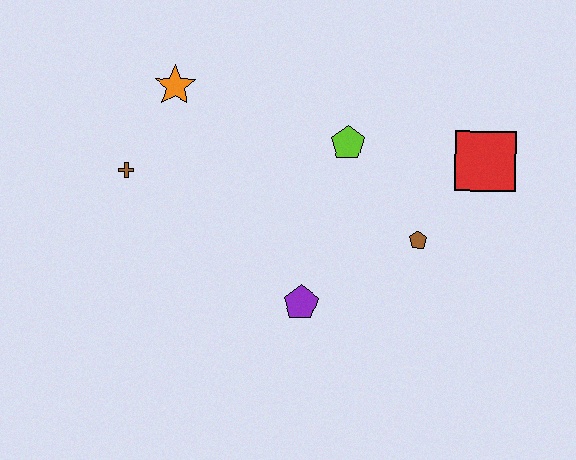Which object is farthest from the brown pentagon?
The brown cross is farthest from the brown pentagon.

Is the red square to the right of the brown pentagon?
Yes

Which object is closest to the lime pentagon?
The brown pentagon is closest to the lime pentagon.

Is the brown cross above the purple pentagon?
Yes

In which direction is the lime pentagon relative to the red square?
The lime pentagon is to the left of the red square.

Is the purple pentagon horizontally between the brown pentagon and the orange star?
Yes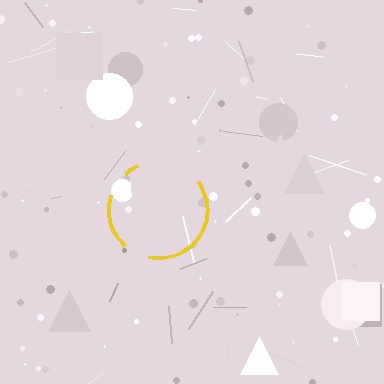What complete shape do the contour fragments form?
The contour fragments form a circle.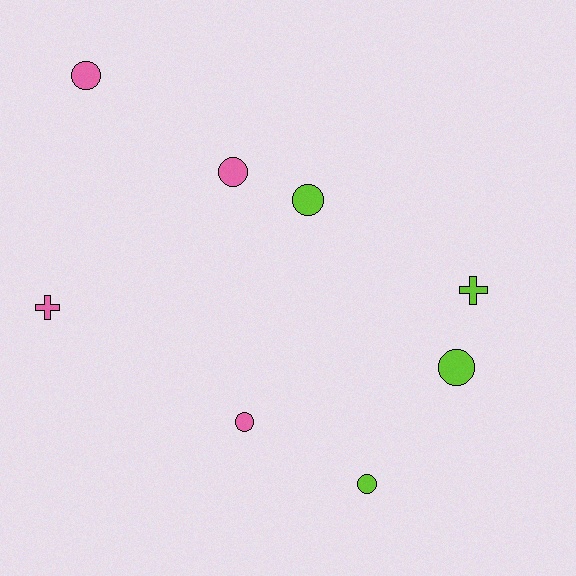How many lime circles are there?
There are 3 lime circles.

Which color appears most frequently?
Lime, with 4 objects.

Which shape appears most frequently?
Circle, with 6 objects.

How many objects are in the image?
There are 8 objects.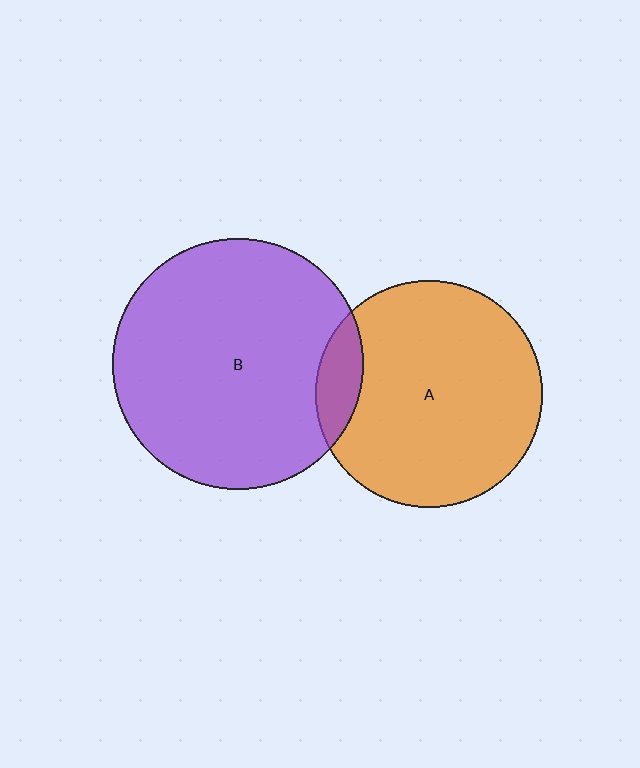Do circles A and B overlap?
Yes.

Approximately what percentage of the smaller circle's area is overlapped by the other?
Approximately 10%.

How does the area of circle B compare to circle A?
Approximately 1.2 times.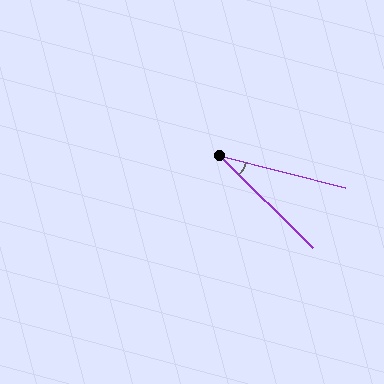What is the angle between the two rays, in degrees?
Approximately 30 degrees.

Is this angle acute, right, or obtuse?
It is acute.